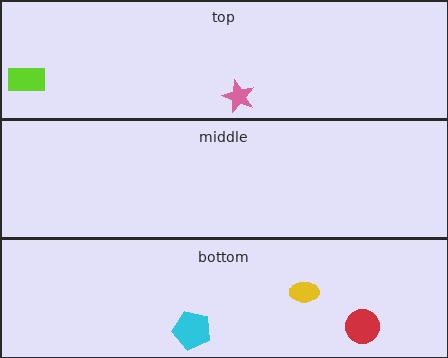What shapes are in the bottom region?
The red circle, the cyan pentagon, the yellow ellipse.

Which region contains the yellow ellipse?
The bottom region.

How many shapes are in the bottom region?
3.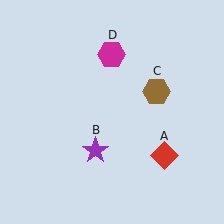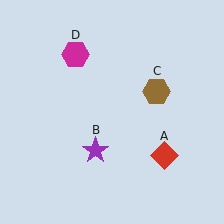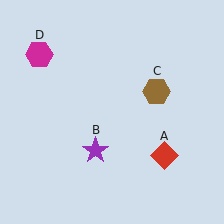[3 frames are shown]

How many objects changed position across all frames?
1 object changed position: magenta hexagon (object D).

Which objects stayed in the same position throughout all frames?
Red diamond (object A) and purple star (object B) and brown hexagon (object C) remained stationary.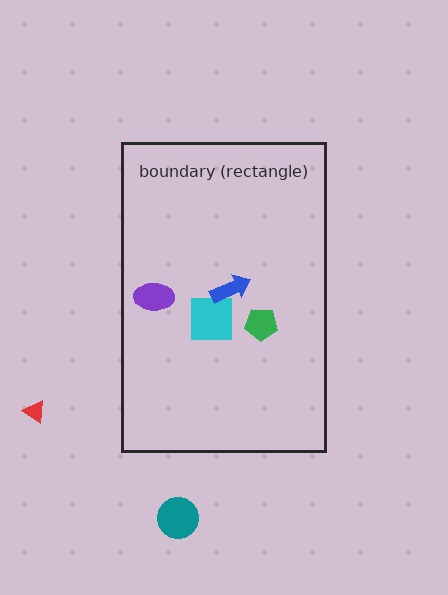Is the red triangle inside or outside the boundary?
Outside.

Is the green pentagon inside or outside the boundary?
Inside.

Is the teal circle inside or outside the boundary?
Outside.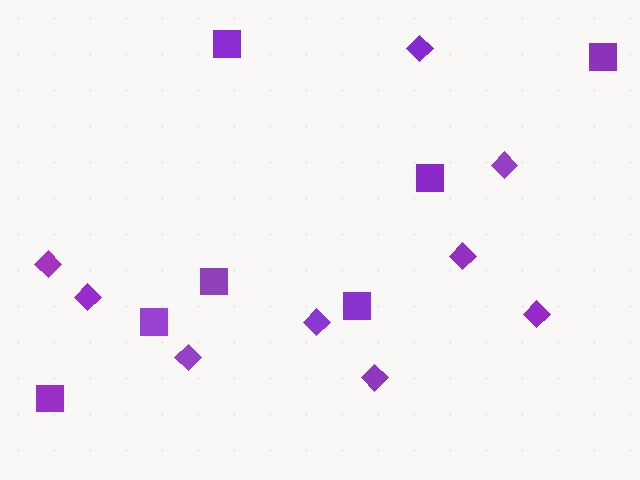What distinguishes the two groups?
There are 2 groups: one group of squares (7) and one group of diamonds (9).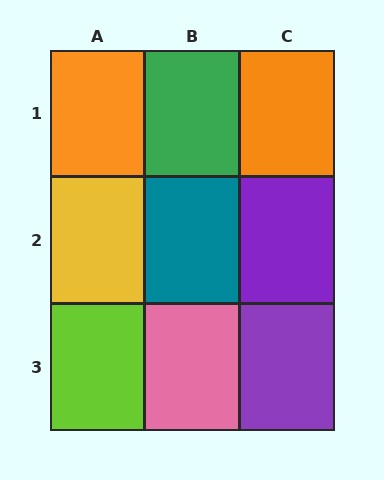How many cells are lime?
1 cell is lime.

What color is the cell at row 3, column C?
Purple.